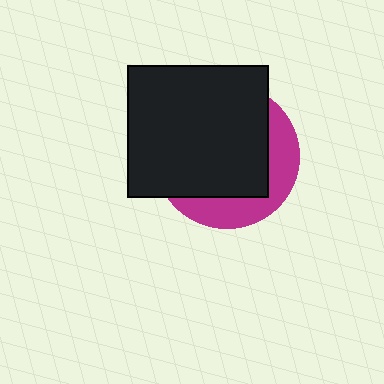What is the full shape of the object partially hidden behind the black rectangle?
The partially hidden object is a magenta circle.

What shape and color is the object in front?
The object in front is a black rectangle.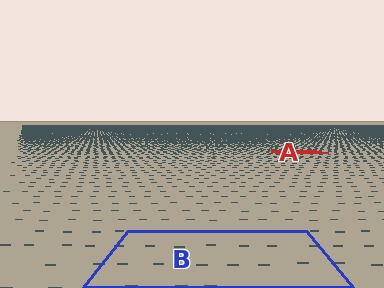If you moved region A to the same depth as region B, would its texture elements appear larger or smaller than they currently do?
They would appear larger. At a closer depth, the same texture elements are projected at a bigger on-screen size.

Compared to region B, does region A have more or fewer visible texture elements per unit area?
Region A has more texture elements per unit area — they are packed more densely because it is farther away.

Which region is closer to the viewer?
Region B is closer. The texture elements there are larger and more spread out.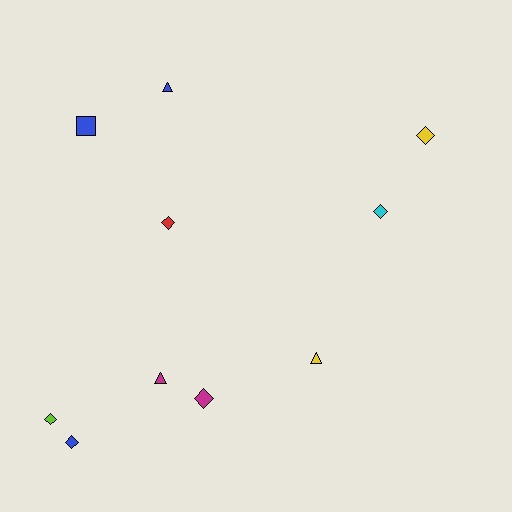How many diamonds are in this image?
There are 6 diamonds.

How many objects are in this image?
There are 10 objects.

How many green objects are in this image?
There are no green objects.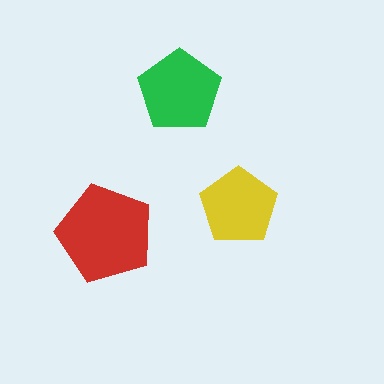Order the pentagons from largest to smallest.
the red one, the green one, the yellow one.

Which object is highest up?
The green pentagon is topmost.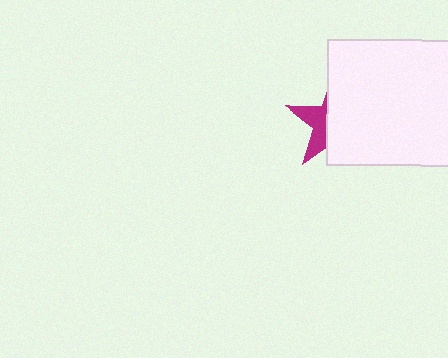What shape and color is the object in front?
The object in front is a white square.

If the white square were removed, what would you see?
You would see the complete magenta star.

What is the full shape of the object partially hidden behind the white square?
The partially hidden object is a magenta star.